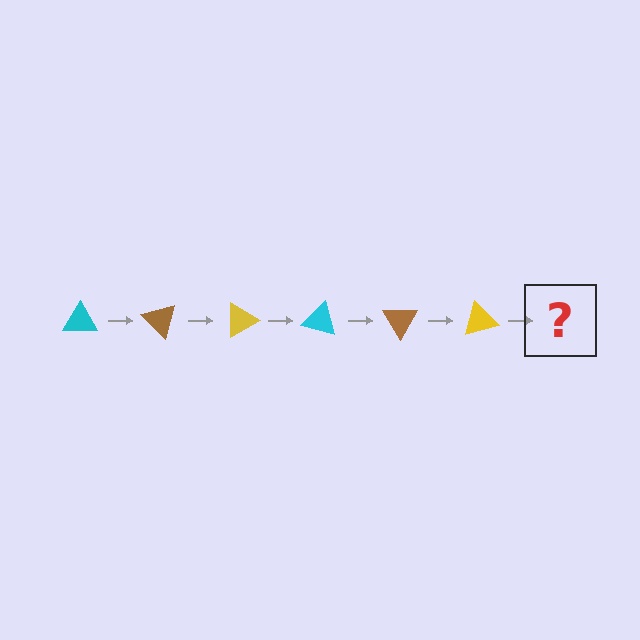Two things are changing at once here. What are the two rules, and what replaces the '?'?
The two rules are that it rotates 45 degrees each step and the color cycles through cyan, brown, and yellow. The '?' should be a cyan triangle, rotated 270 degrees from the start.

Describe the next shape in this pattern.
It should be a cyan triangle, rotated 270 degrees from the start.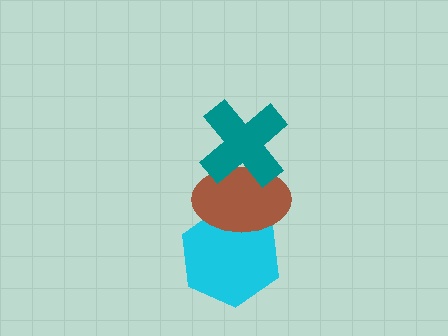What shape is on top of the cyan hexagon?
The brown ellipse is on top of the cyan hexagon.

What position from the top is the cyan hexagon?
The cyan hexagon is 3rd from the top.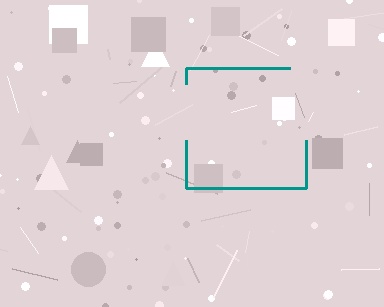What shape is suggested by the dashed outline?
The dashed outline suggests a square.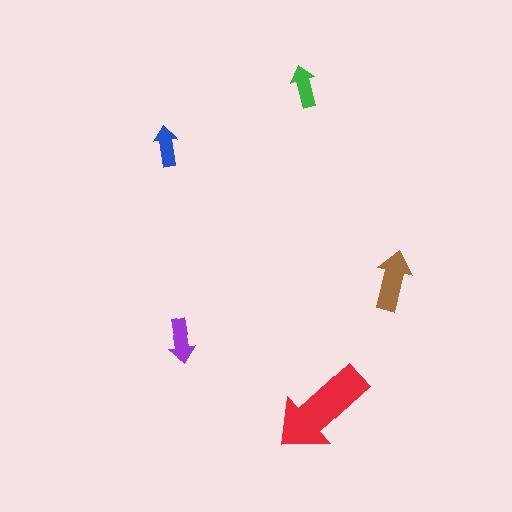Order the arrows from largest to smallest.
the red one, the brown one, the purple one, the green one, the blue one.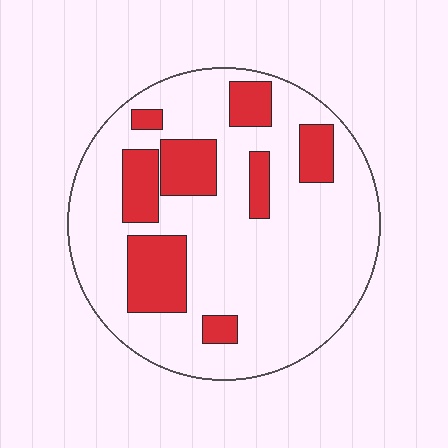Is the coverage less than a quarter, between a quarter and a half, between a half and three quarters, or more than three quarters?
Less than a quarter.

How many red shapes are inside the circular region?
8.